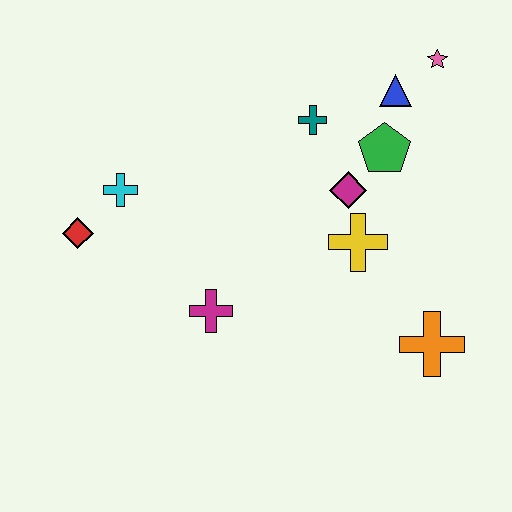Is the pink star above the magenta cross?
Yes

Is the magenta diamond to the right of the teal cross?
Yes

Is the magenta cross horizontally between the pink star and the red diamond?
Yes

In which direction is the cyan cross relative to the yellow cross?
The cyan cross is to the left of the yellow cross.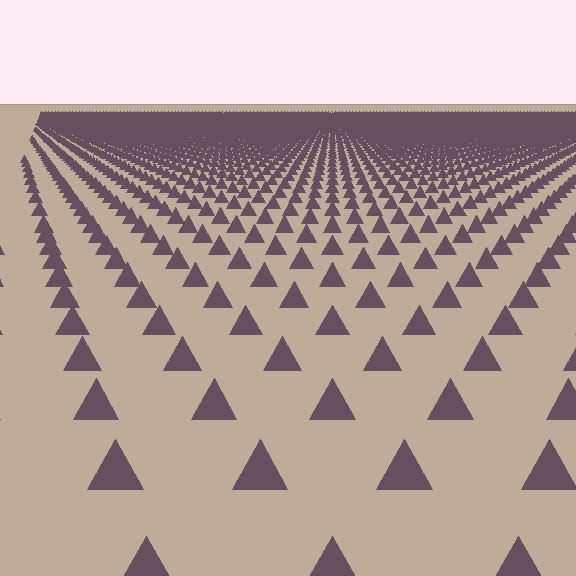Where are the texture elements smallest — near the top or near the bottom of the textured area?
Near the top.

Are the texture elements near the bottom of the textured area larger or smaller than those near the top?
Larger. Near the bottom, elements are closer to the viewer and appear at a bigger on-screen size.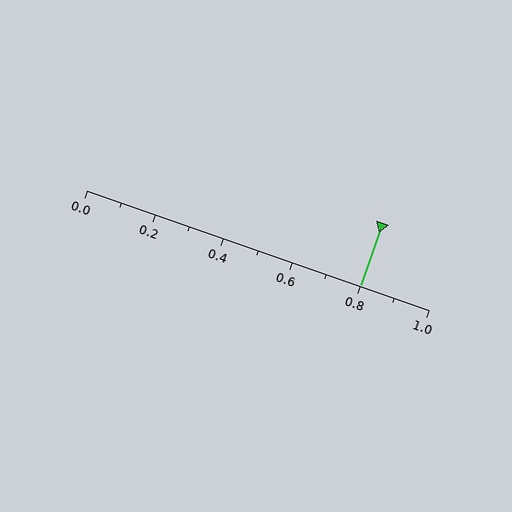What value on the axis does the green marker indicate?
The marker indicates approximately 0.8.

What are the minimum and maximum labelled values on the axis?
The axis runs from 0.0 to 1.0.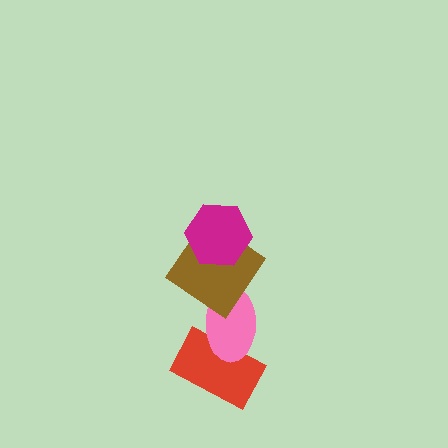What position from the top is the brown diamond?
The brown diamond is 2nd from the top.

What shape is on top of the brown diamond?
The magenta hexagon is on top of the brown diamond.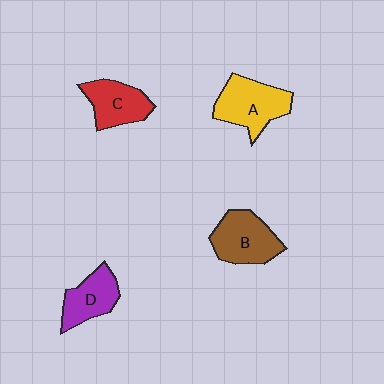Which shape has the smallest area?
Shape D (purple).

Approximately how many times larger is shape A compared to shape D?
Approximately 1.3 times.